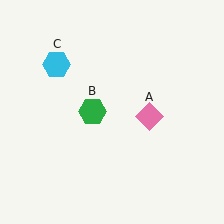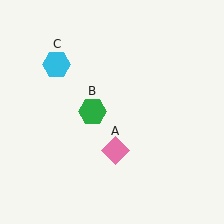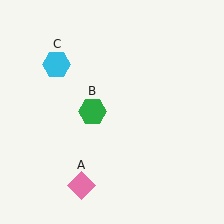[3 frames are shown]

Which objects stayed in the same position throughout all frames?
Green hexagon (object B) and cyan hexagon (object C) remained stationary.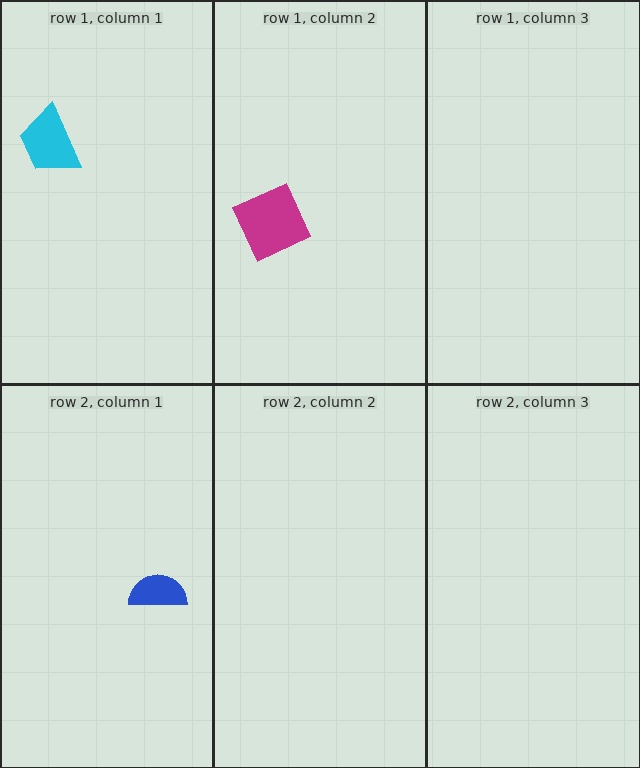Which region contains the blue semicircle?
The row 2, column 1 region.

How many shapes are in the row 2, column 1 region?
1.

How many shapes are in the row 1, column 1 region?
1.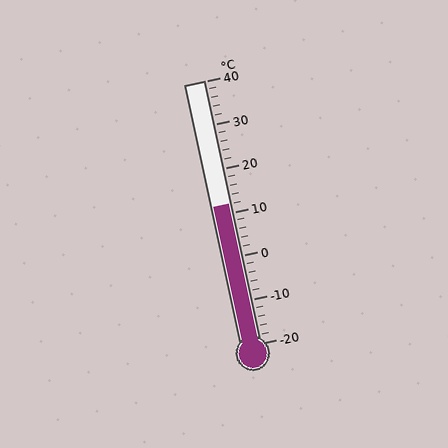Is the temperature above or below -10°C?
The temperature is above -10°C.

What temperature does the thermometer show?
The thermometer shows approximately 12°C.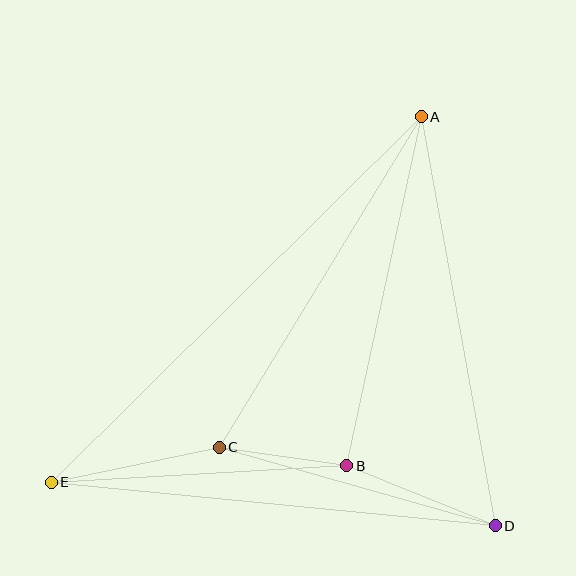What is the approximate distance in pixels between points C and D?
The distance between C and D is approximately 287 pixels.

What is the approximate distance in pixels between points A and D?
The distance between A and D is approximately 416 pixels.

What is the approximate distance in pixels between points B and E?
The distance between B and E is approximately 296 pixels.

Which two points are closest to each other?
Points B and C are closest to each other.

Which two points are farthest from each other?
Points A and E are farthest from each other.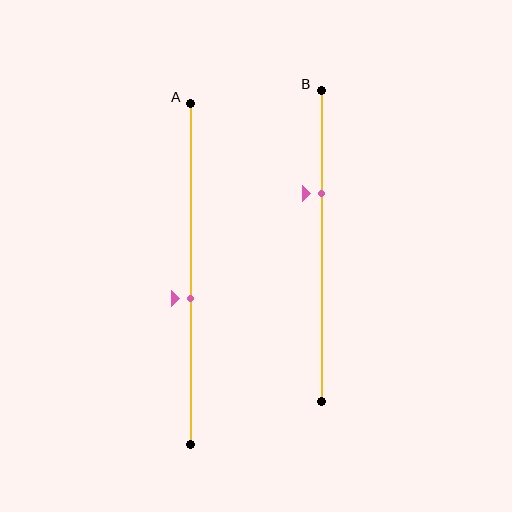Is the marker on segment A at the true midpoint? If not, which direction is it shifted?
No, the marker on segment A is shifted downward by about 7% of the segment length.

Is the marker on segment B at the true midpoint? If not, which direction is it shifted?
No, the marker on segment B is shifted upward by about 17% of the segment length.